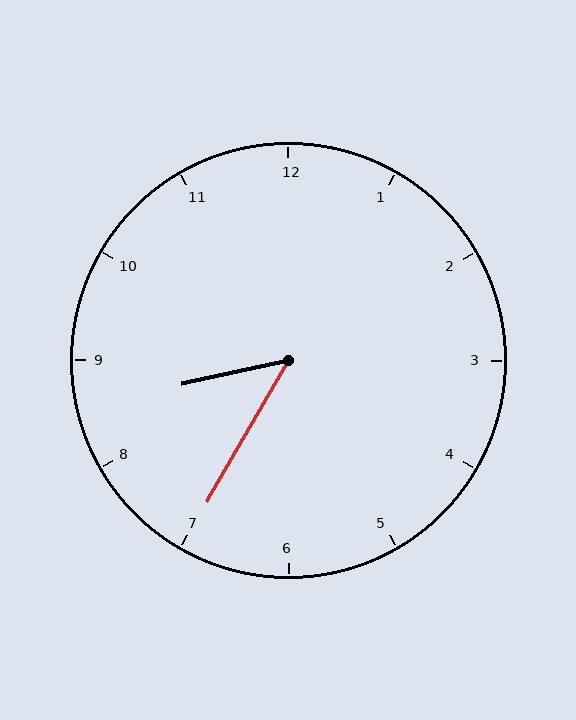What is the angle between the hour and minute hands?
Approximately 48 degrees.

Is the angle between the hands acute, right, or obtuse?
It is acute.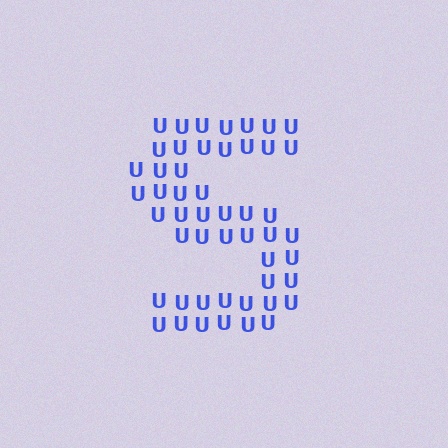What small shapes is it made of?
It is made of small letter U's.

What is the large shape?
The large shape is the letter S.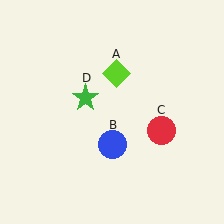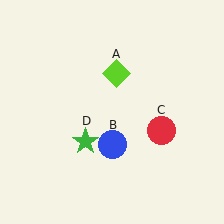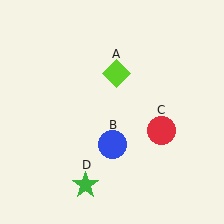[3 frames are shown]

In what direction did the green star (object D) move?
The green star (object D) moved down.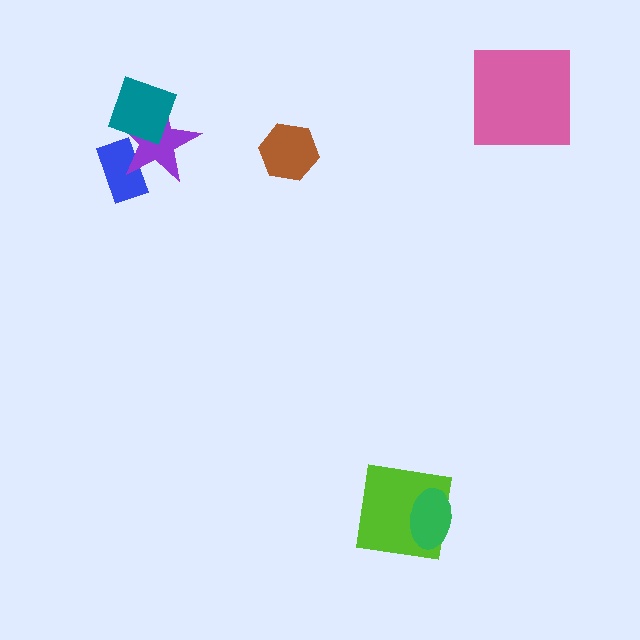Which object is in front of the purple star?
The teal diamond is in front of the purple star.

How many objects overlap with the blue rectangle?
1 object overlaps with the blue rectangle.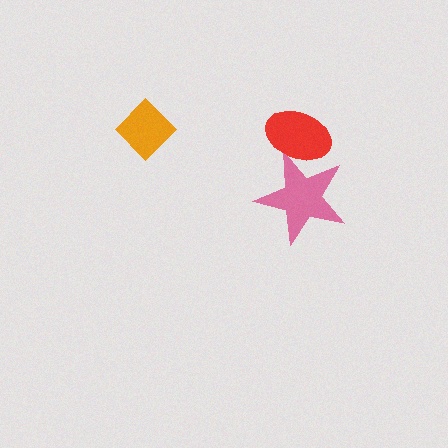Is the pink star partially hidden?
Yes, it is partially covered by another shape.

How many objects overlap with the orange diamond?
0 objects overlap with the orange diamond.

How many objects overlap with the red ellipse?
1 object overlaps with the red ellipse.